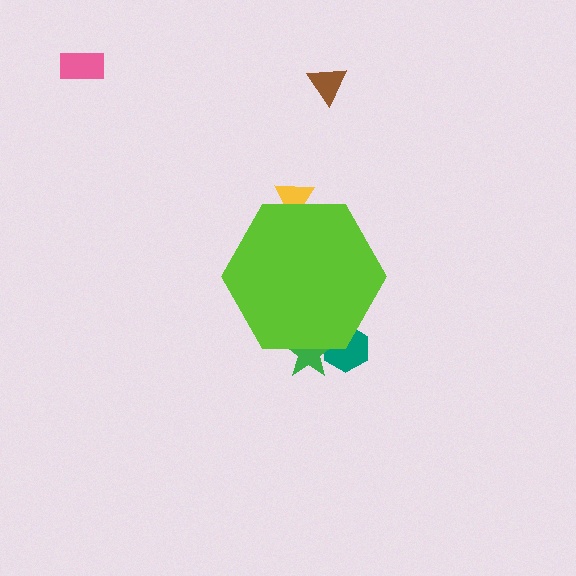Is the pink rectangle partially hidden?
No, the pink rectangle is fully visible.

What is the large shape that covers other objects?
A lime hexagon.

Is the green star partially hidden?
Yes, the green star is partially hidden behind the lime hexagon.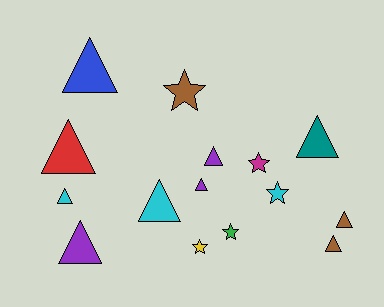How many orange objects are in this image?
There are no orange objects.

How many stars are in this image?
There are 5 stars.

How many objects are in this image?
There are 15 objects.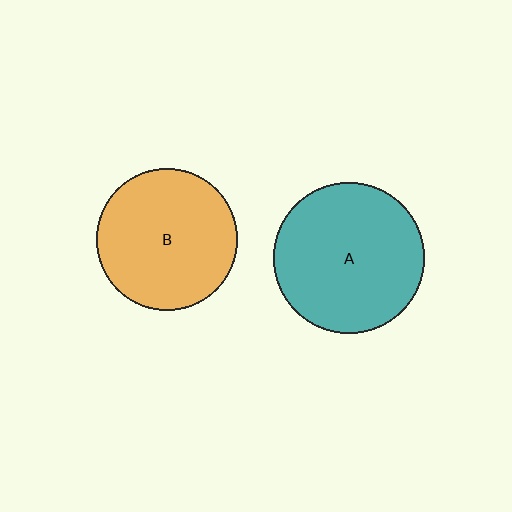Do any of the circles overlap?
No, none of the circles overlap.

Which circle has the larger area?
Circle A (teal).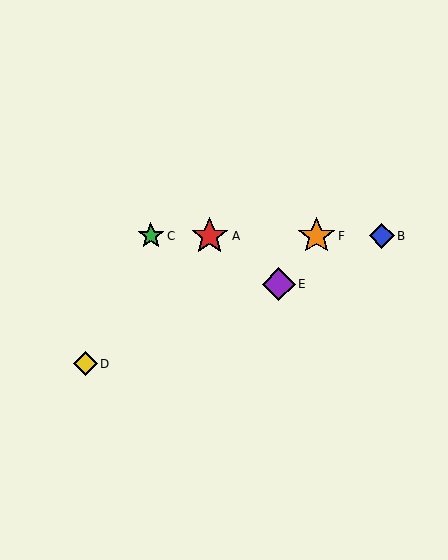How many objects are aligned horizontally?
4 objects (A, B, C, F) are aligned horizontally.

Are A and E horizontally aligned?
No, A is at y≈236 and E is at y≈284.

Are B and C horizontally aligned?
Yes, both are at y≈236.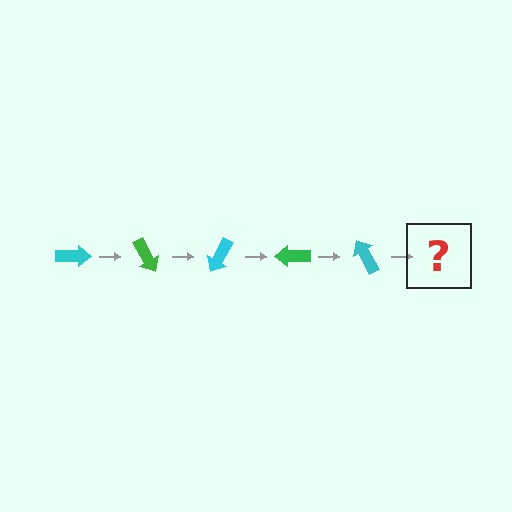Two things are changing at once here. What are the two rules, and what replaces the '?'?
The two rules are that it rotates 60 degrees each step and the color cycles through cyan and green. The '?' should be a green arrow, rotated 300 degrees from the start.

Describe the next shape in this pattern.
It should be a green arrow, rotated 300 degrees from the start.